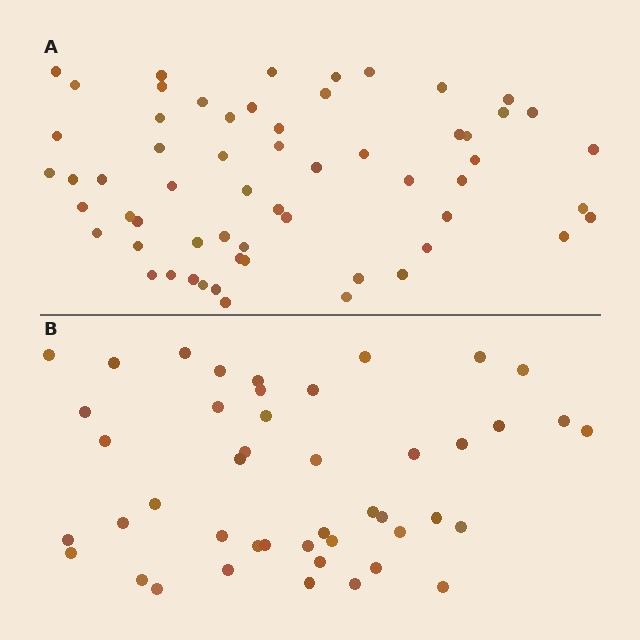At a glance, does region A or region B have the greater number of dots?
Region A (the top region) has more dots.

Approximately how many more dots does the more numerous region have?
Region A has approximately 15 more dots than region B.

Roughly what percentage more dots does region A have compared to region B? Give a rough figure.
About 35% more.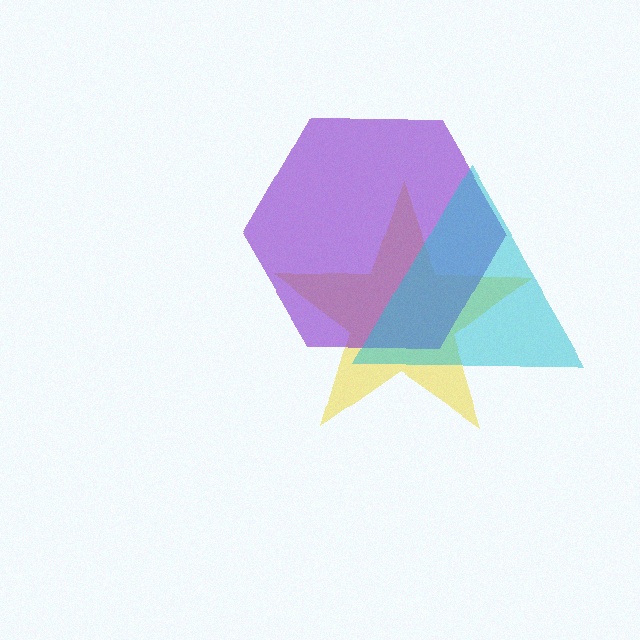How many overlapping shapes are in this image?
There are 3 overlapping shapes in the image.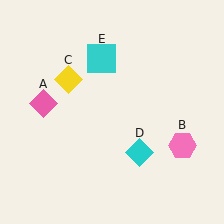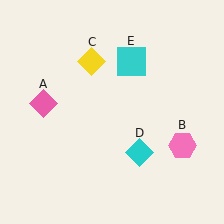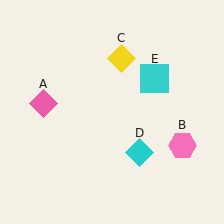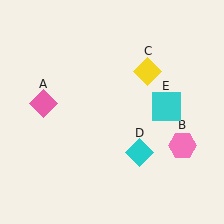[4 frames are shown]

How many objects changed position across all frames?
2 objects changed position: yellow diamond (object C), cyan square (object E).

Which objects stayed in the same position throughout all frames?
Pink diamond (object A) and pink hexagon (object B) and cyan diamond (object D) remained stationary.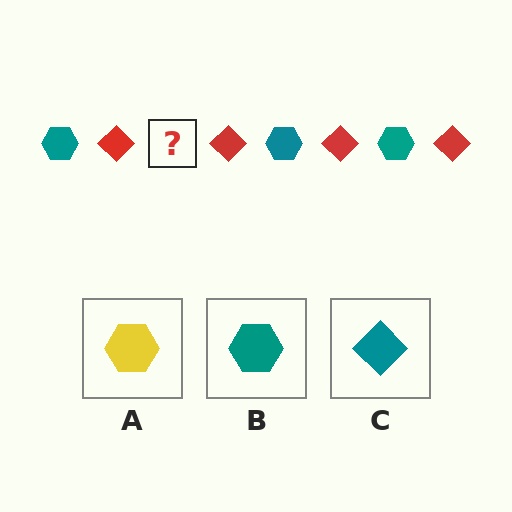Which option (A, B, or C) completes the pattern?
B.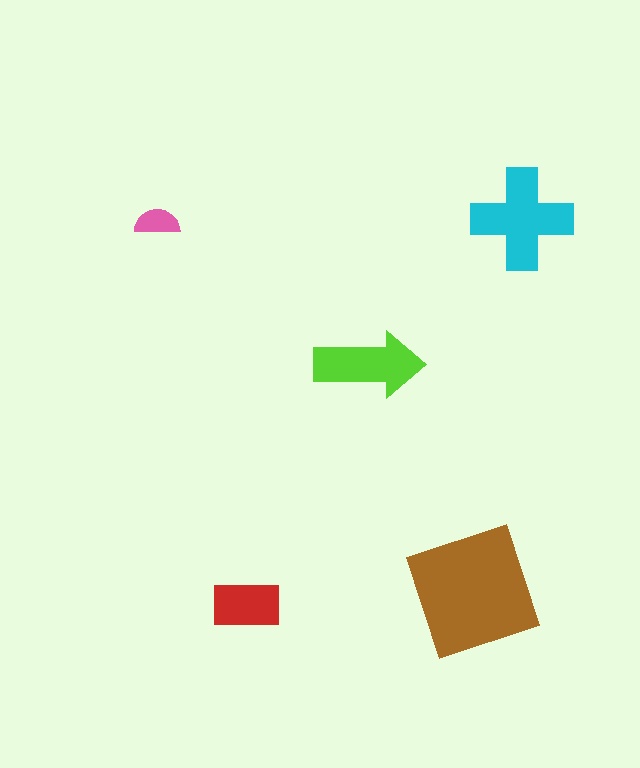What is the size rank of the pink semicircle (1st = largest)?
5th.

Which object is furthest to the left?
The pink semicircle is leftmost.